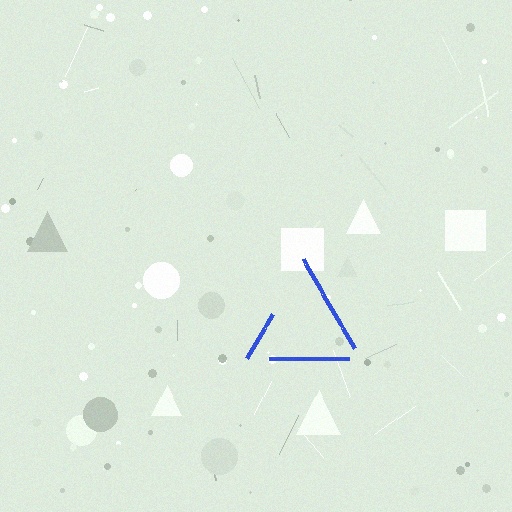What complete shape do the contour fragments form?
The contour fragments form a triangle.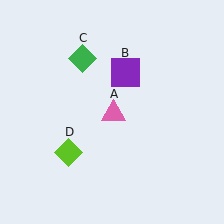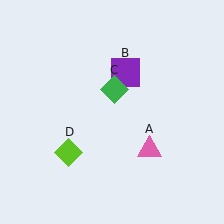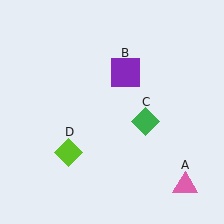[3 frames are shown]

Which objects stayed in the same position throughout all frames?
Purple square (object B) and lime diamond (object D) remained stationary.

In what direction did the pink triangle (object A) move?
The pink triangle (object A) moved down and to the right.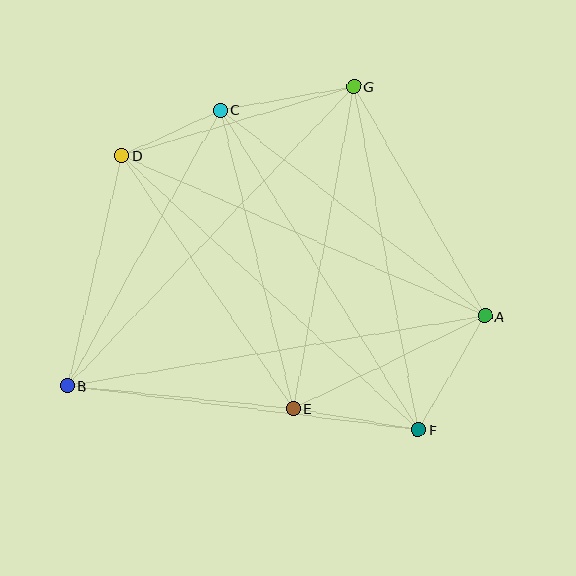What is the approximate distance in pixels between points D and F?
The distance between D and F is approximately 404 pixels.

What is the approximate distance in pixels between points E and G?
The distance between E and G is approximately 328 pixels.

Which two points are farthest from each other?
Points A and B are farthest from each other.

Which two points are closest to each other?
Points C and D are closest to each other.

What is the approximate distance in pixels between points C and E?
The distance between C and E is approximately 308 pixels.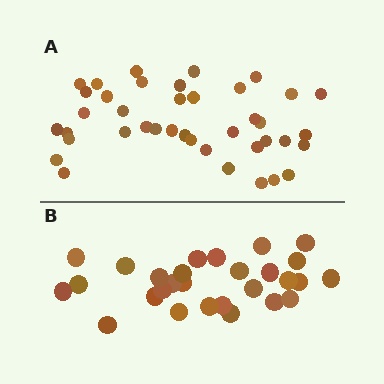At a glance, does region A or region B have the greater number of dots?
Region A (the top region) has more dots.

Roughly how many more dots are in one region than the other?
Region A has roughly 12 or so more dots than region B.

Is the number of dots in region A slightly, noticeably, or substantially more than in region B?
Region A has noticeably more, but not dramatically so. The ratio is roughly 1.4 to 1.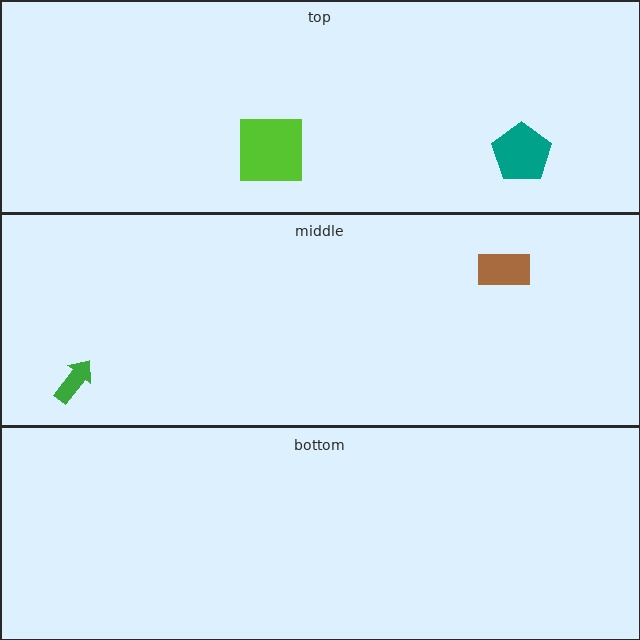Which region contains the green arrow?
The middle region.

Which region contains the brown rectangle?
The middle region.